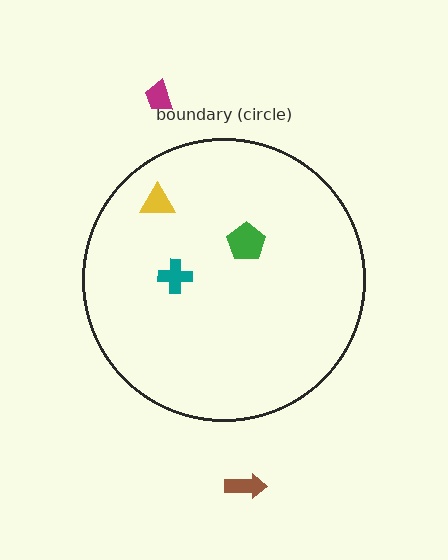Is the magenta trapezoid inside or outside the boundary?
Outside.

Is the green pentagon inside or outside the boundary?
Inside.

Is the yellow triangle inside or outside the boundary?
Inside.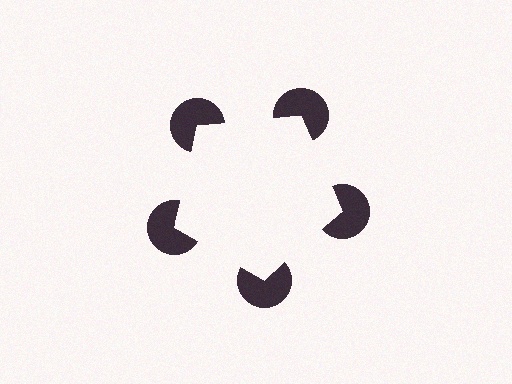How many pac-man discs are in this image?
There are 5 — one at each vertex of the illusory pentagon.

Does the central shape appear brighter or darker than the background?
It typically appears slightly brighter than the background, even though no actual brightness change is drawn.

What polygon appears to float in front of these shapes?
An illusory pentagon — its edges are inferred from the aligned wedge cuts in the pac-man discs, not physically drawn.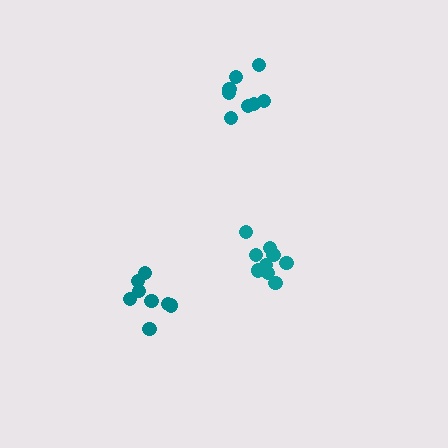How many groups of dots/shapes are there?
There are 3 groups.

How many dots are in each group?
Group 1: 10 dots, Group 2: 8 dots, Group 3: 8 dots (26 total).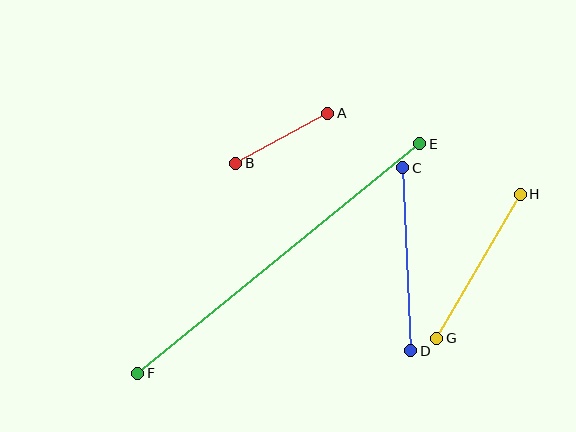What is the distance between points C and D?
The distance is approximately 183 pixels.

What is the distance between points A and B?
The distance is approximately 105 pixels.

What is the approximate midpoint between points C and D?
The midpoint is at approximately (407, 259) pixels.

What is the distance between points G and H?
The distance is approximately 166 pixels.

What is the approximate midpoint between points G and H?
The midpoint is at approximately (479, 266) pixels.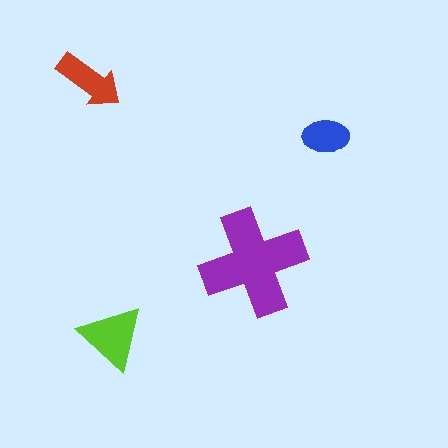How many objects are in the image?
There are 4 objects in the image.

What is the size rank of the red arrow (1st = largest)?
3rd.